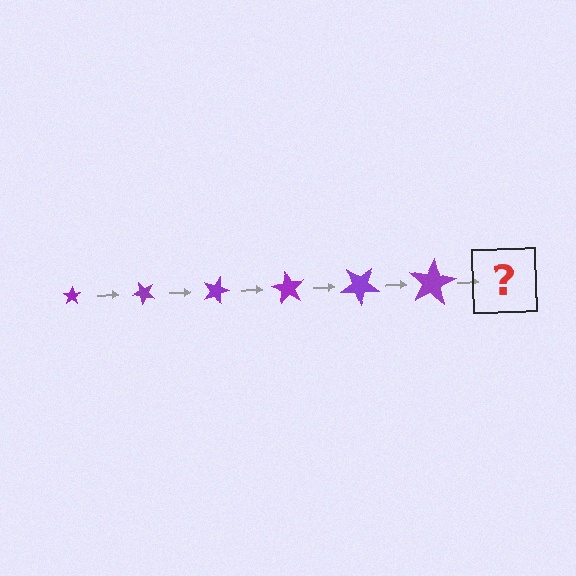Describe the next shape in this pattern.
It should be a star, larger than the previous one and rotated 270 degrees from the start.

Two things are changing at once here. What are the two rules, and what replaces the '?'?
The two rules are that the star grows larger each step and it rotates 45 degrees each step. The '?' should be a star, larger than the previous one and rotated 270 degrees from the start.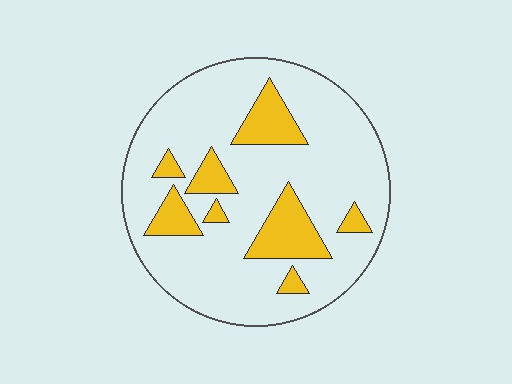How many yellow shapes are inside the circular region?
8.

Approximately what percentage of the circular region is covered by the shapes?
Approximately 20%.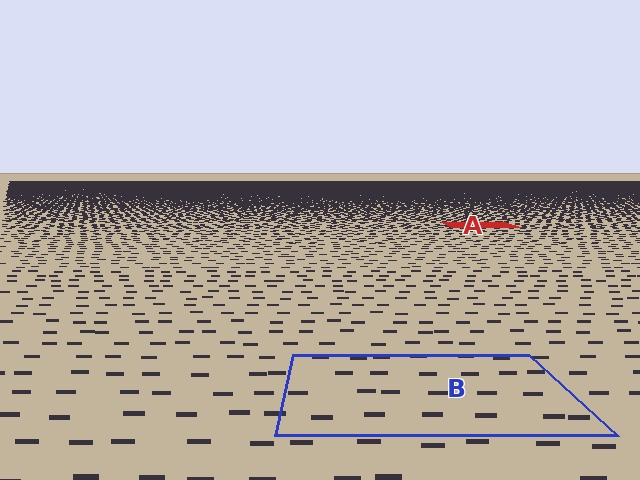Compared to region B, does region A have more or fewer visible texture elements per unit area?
Region A has more texture elements per unit area — they are packed more densely because it is farther away.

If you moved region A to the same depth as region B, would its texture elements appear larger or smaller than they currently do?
They would appear larger. At a closer depth, the same texture elements are projected at a bigger on-screen size.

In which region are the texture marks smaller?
The texture marks are smaller in region A, because it is farther away.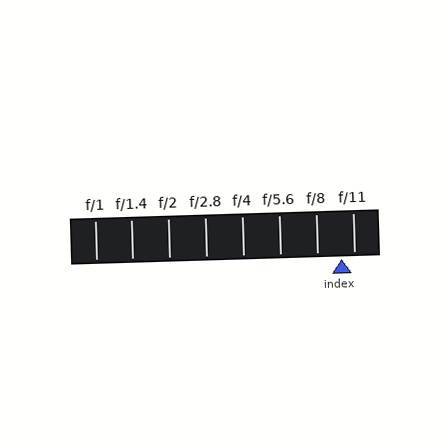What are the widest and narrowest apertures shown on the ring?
The widest aperture shown is f/1 and the narrowest is f/11.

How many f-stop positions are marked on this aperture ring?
There are 8 f-stop positions marked.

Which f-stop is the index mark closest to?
The index mark is closest to f/11.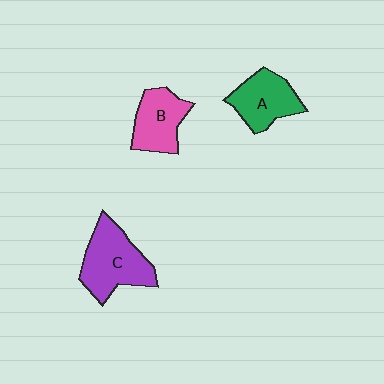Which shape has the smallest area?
Shape B (pink).